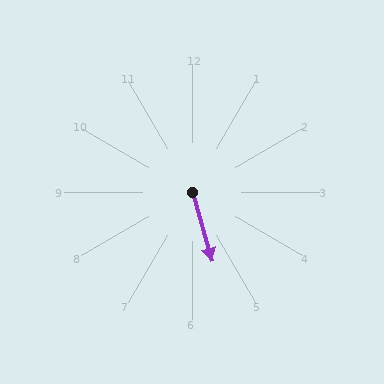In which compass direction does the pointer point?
South.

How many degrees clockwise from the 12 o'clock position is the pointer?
Approximately 164 degrees.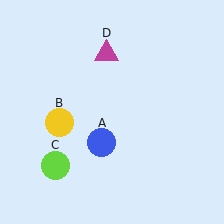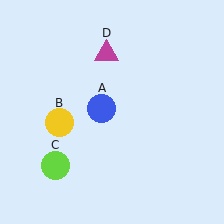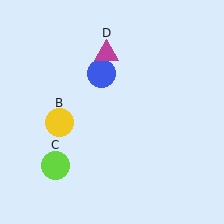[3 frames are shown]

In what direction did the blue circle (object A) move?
The blue circle (object A) moved up.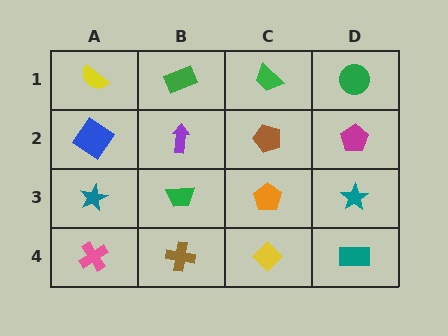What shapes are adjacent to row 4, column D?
A teal star (row 3, column D), a yellow diamond (row 4, column C).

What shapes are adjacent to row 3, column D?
A magenta pentagon (row 2, column D), a teal rectangle (row 4, column D), an orange pentagon (row 3, column C).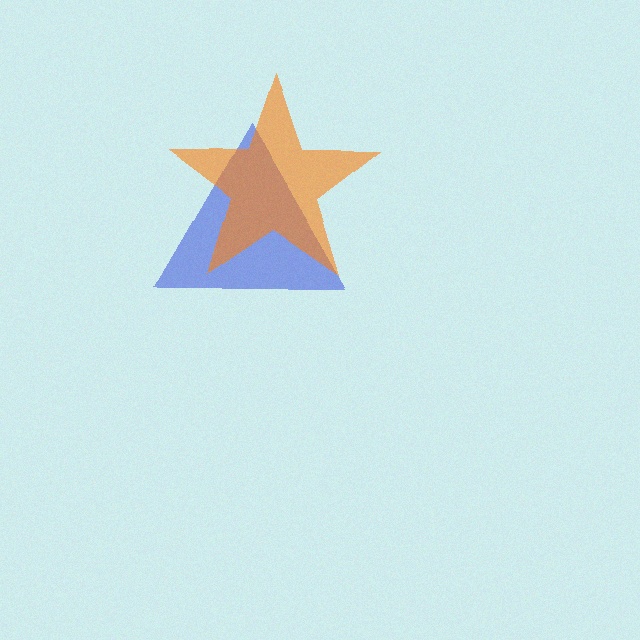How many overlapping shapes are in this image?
There are 2 overlapping shapes in the image.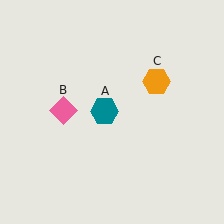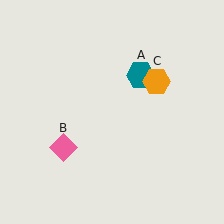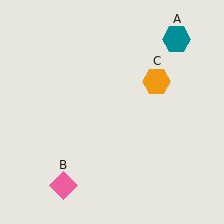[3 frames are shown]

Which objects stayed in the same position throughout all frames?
Orange hexagon (object C) remained stationary.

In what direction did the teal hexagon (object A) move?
The teal hexagon (object A) moved up and to the right.